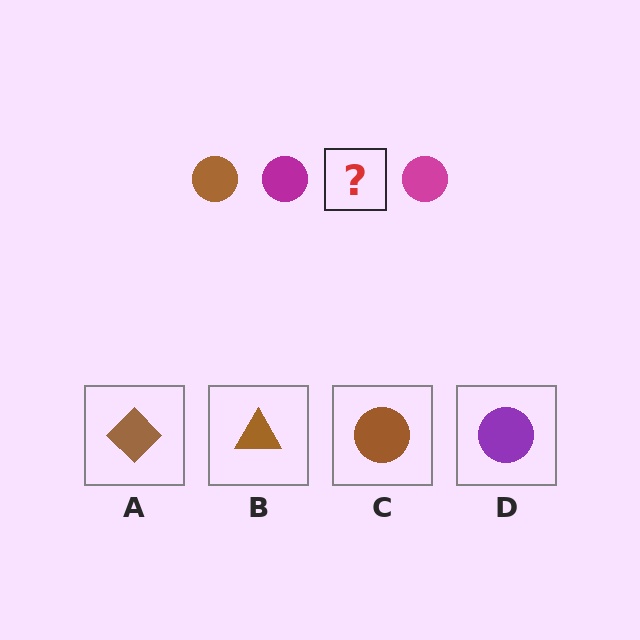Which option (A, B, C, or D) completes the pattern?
C.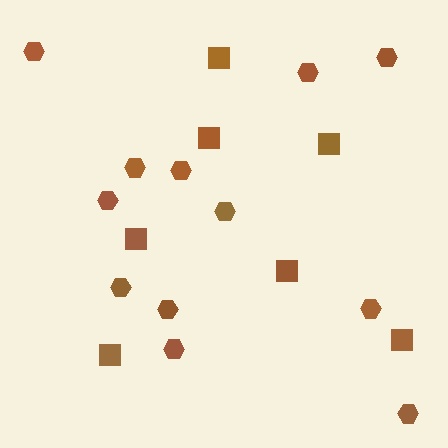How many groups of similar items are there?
There are 2 groups: one group of hexagons (12) and one group of squares (7).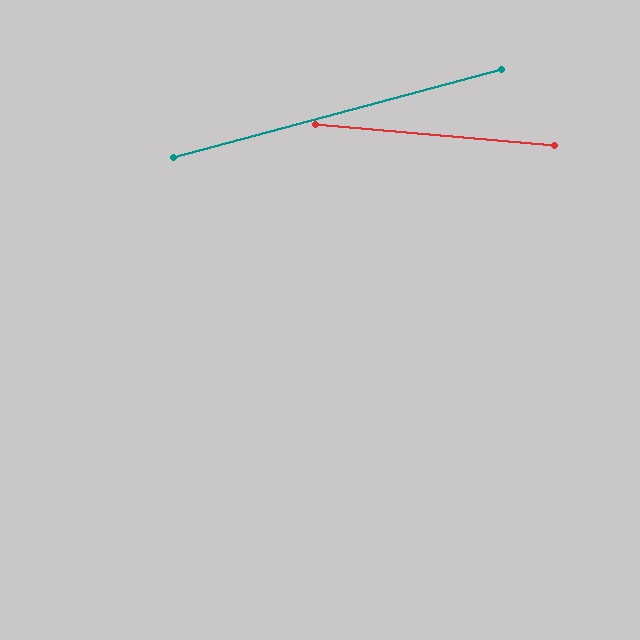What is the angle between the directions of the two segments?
Approximately 20 degrees.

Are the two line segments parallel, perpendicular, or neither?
Neither parallel nor perpendicular — they differ by about 20°.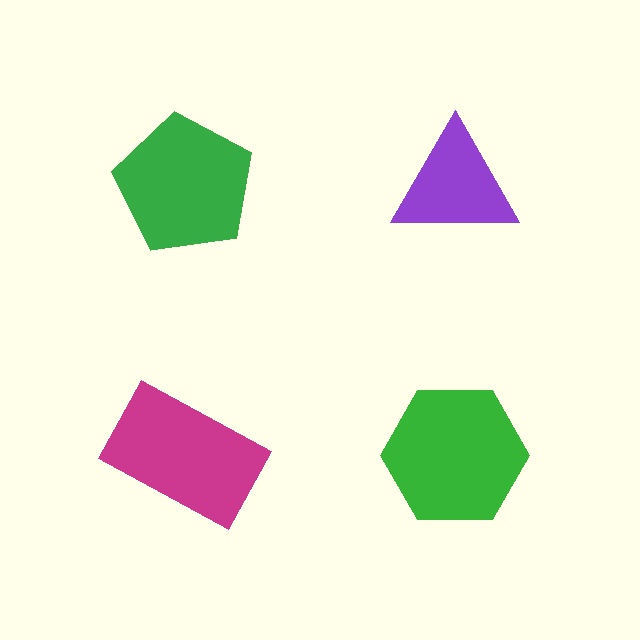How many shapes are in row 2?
2 shapes.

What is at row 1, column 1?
A green pentagon.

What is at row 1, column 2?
A purple triangle.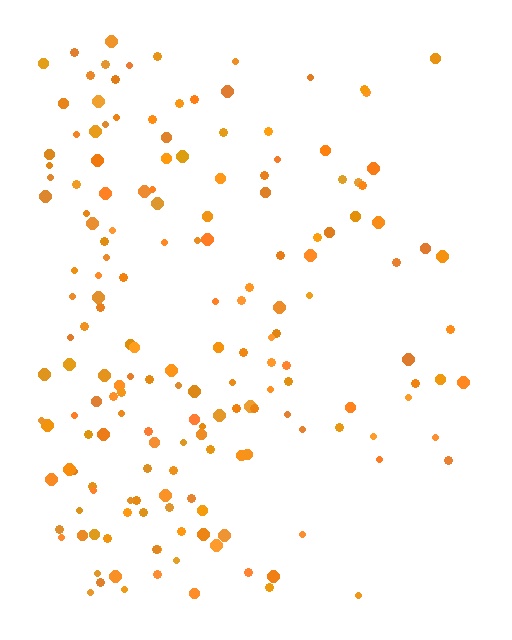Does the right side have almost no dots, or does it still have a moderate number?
Still a moderate number, just noticeably fewer than the left.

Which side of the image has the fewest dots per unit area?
The right.